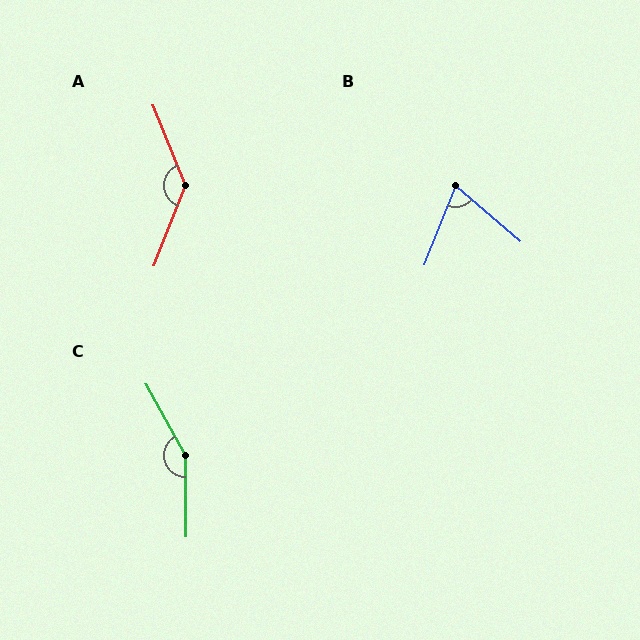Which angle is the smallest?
B, at approximately 71 degrees.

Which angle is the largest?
C, at approximately 152 degrees.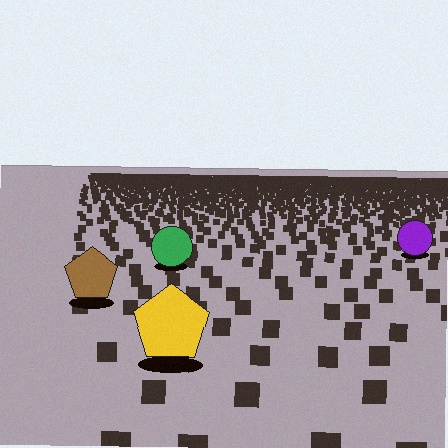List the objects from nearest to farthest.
From nearest to farthest: the yellow pentagon, the brown pentagon, the green circle, the purple circle.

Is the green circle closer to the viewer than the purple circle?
Yes. The green circle is closer — you can tell from the texture gradient: the ground texture is coarser near it.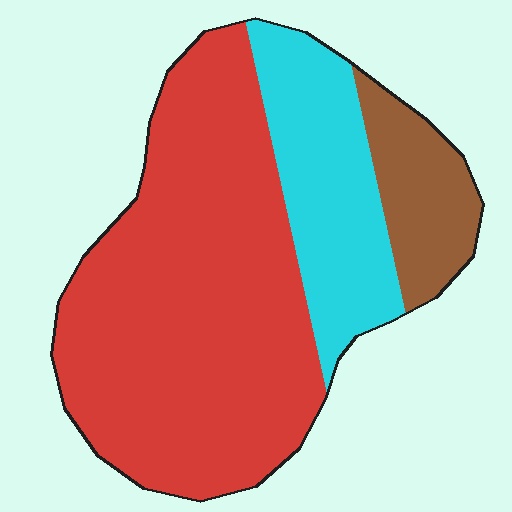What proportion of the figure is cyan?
Cyan covers roughly 25% of the figure.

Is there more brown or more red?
Red.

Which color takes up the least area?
Brown, at roughly 15%.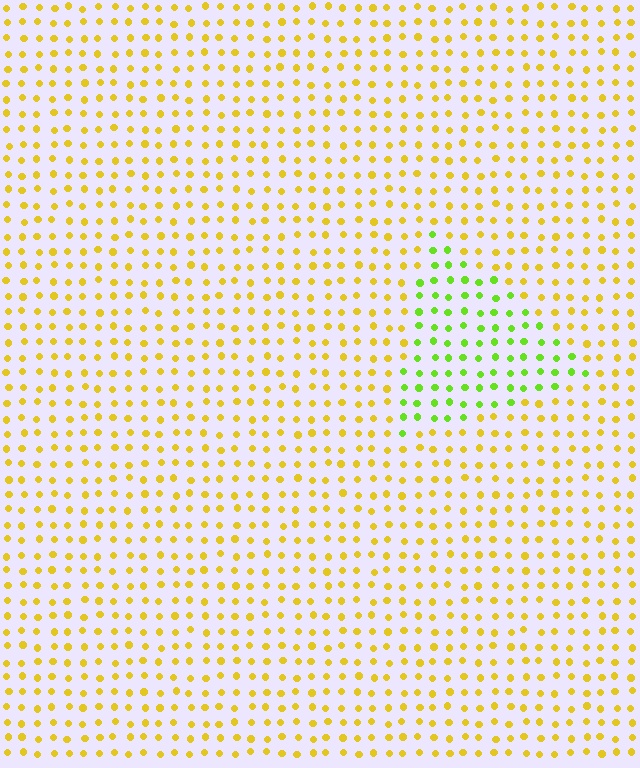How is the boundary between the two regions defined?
The boundary is defined purely by a slight shift in hue (about 46 degrees). Spacing, size, and orientation are identical on both sides.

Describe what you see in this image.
The image is filled with small yellow elements in a uniform arrangement. A triangle-shaped region is visible where the elements are tinted to a slightly different hue, forming a subtle color boundary.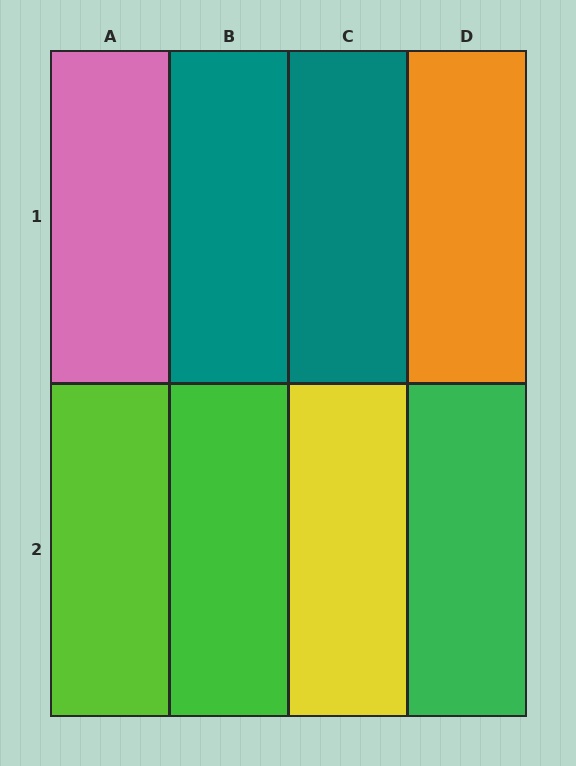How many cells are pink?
1 cell is pink.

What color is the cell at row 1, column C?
Teal.